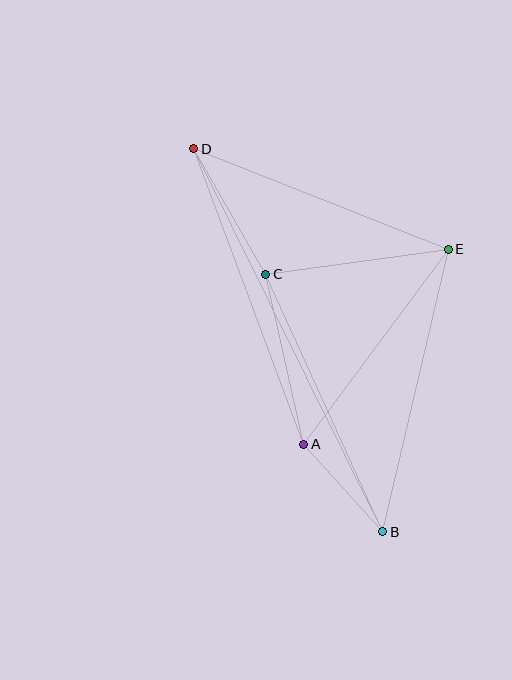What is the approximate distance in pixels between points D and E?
The distance between D and E is approximately 274 pixels.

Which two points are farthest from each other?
Points B and D are farthest from each other.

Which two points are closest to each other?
Points A and B are closest to each other.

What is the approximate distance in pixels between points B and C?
The distance between B and C is approximately 283 pixels.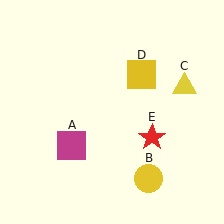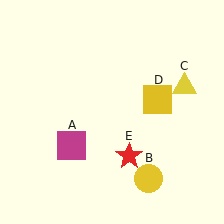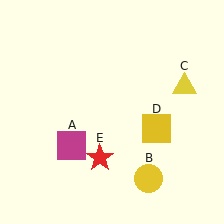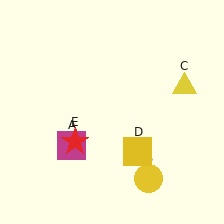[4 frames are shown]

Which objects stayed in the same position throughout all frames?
Magenta square (object A) and yellow circle (object B) and yellow triangle (object C) remained stationary.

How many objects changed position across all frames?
2 objects changed position: yellow square (object D), red star (object E).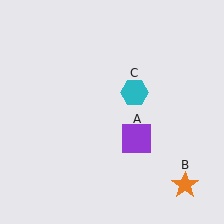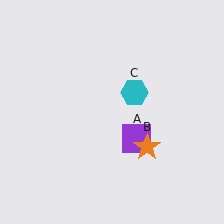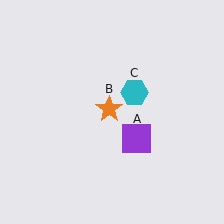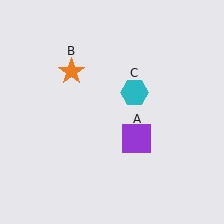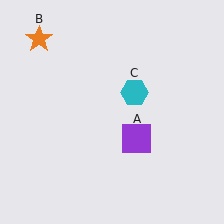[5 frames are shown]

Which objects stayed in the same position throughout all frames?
Purple square (object A) and cyan hexagon (object C) remained stationary.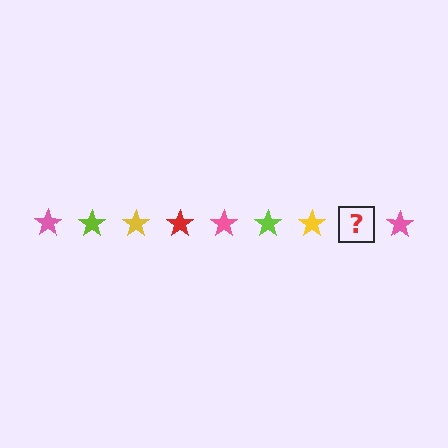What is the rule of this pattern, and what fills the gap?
The rule is that the pattern cycles through pink, lime, yellow, red stars. The gap should be filled with a red star.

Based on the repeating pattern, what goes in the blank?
The blank should be a red star.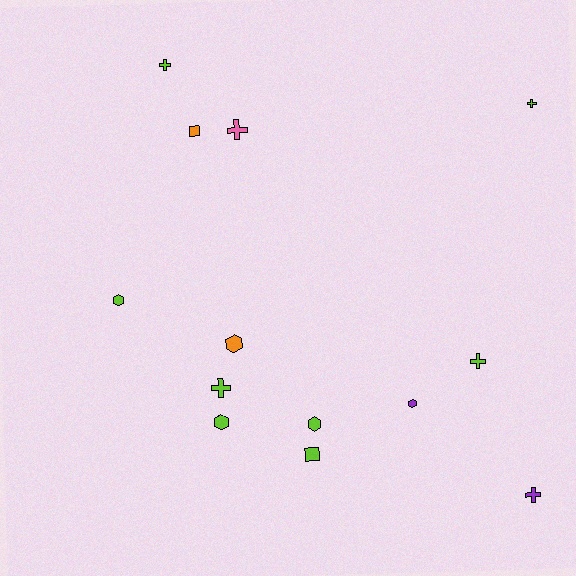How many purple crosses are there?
There is 1 purple cross.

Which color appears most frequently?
Lime, with 8 objects.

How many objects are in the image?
There are 13 objects.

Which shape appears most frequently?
Cross, with 6 objects.